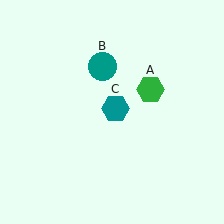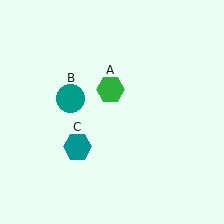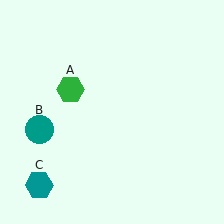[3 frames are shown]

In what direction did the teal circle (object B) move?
The teal circle (object B) moved down and to the left.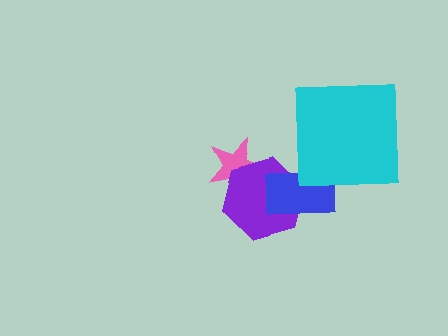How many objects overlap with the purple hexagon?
2 objects overlap with the purple hexagon.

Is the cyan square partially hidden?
No, no other shape covers it.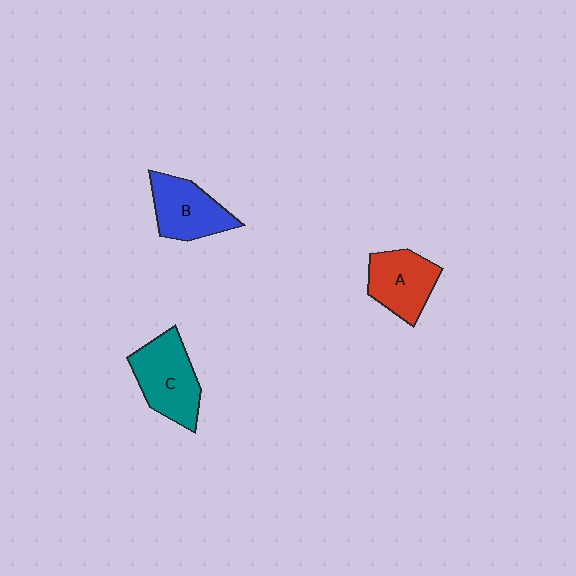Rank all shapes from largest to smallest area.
From largest to smallest: C (teal), B (blue), A (red).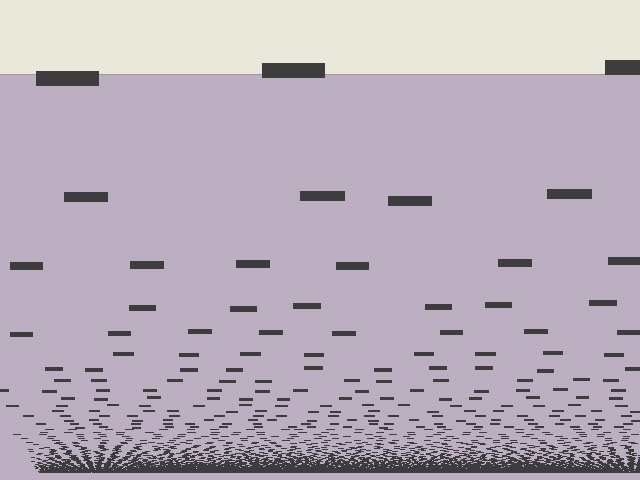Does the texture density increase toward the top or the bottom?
Density increases toward the bottom.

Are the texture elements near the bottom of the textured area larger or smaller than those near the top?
Smaller. The gradient is inverted — elements near the bottom are smaller and denser.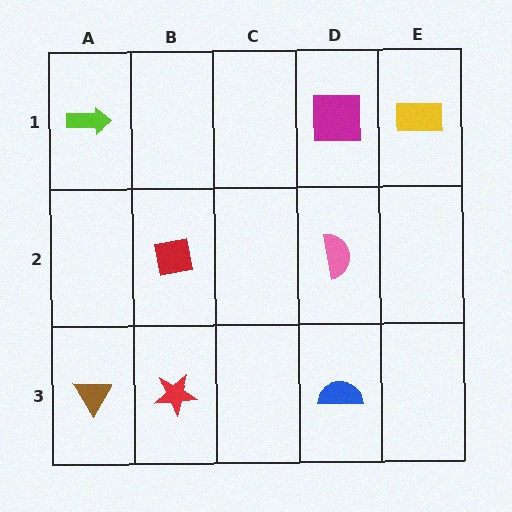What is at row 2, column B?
A red square.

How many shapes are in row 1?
3 shapes.